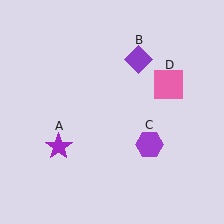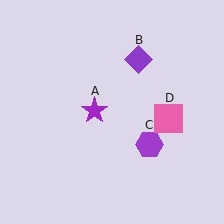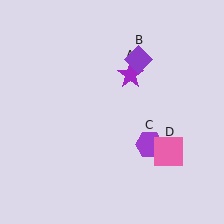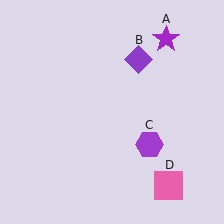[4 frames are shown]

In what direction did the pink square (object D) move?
The pink square (object D) moved down.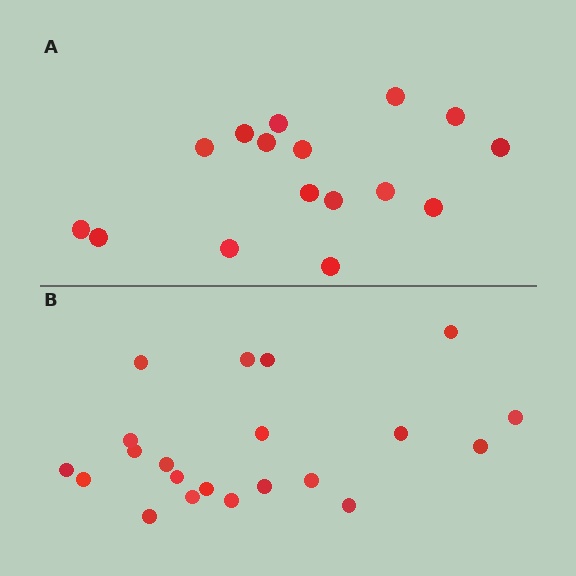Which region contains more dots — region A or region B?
Region B (the bottom region) has more dots.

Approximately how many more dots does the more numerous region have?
Region B has about 5 more dots than region A.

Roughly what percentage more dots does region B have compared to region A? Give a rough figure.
About 30% more.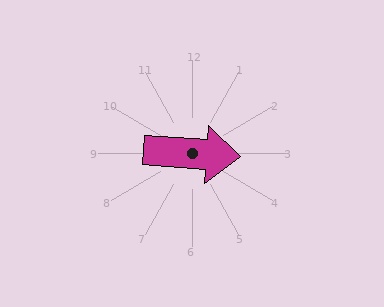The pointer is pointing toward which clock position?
Roughly 3 o'clock.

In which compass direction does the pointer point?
East.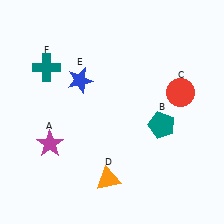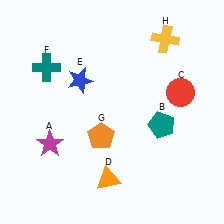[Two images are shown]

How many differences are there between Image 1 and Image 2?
There are 2 differences between the two images.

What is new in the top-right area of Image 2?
A yellow cross (H) was added in the top-right area of Image 2.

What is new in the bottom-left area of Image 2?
An orange pentagon (G) was added in the bottom-left area of Image 2.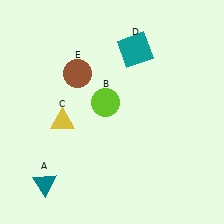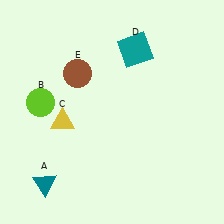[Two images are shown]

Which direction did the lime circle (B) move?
The lime circle (B) moved left.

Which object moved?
The lime circle (B) moved left.